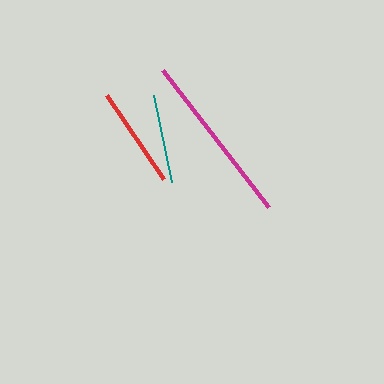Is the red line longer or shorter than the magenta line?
The magenta line is longer than the red line.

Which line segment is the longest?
The magenta line is the longest at approximately 174 pixels.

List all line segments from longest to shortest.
From longest to shortest: magenta, red, teal.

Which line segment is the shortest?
The teal line is the shortest at approximately 90 pixels.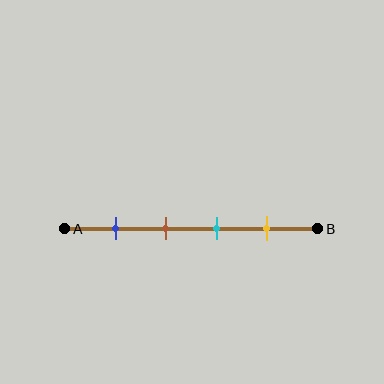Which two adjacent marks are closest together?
The brown and cyan marks are the closest adjacent pair.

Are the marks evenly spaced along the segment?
Yes, the marks are approximately evenly spaced.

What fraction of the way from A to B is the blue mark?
The blue mark is approximately 20% (0.2) of the way from A to B.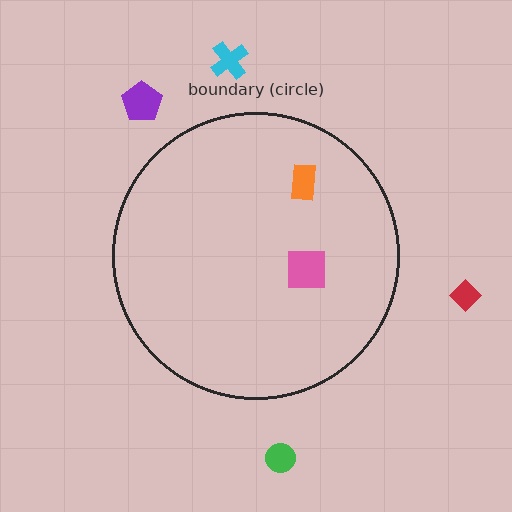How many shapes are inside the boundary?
2 inside, 4 outside.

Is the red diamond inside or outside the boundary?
Outside.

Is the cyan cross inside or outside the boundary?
Outside.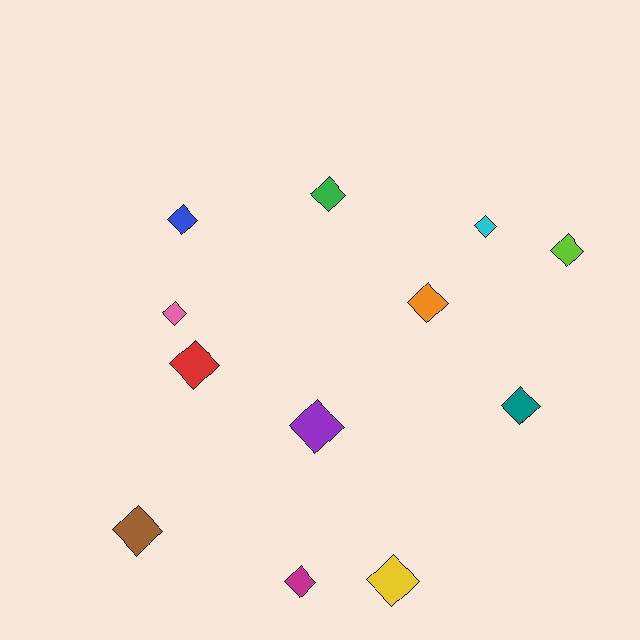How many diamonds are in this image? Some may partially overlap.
There are 12 diamonds.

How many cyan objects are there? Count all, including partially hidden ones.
There is 1 cyan object.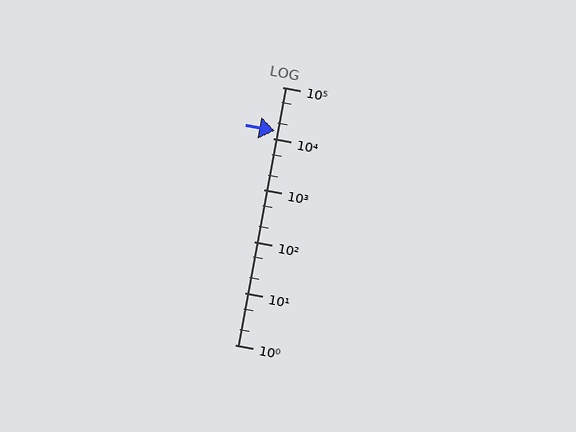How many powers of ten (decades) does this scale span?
The scale spans 5 decades, from 1 to 100000.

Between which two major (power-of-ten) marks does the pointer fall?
The pointer is between 10000 and 100000.